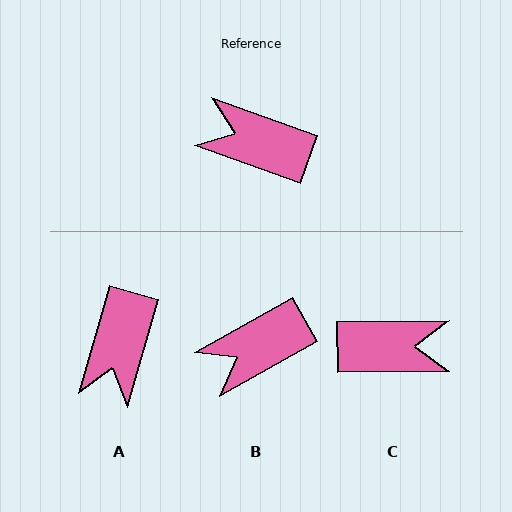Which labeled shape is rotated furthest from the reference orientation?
C, about 160 degrees away.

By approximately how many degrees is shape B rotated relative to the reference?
Approximately 49 degrees counter-clockwise.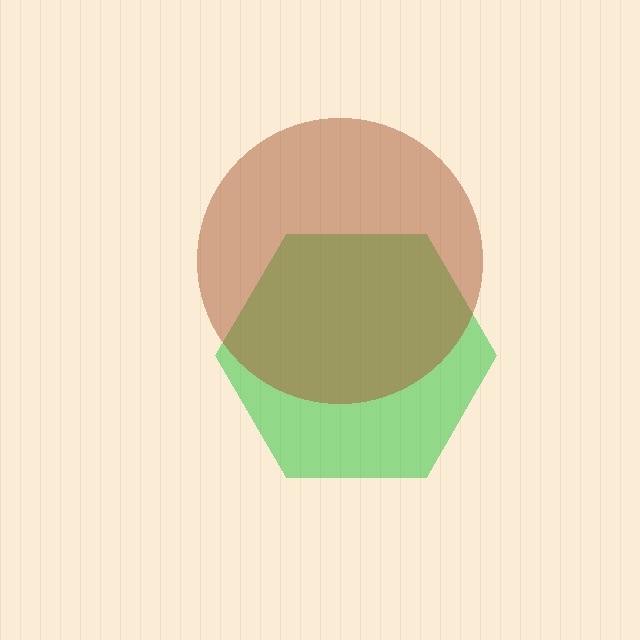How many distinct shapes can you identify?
There are 2 distinct shapes: a green hexagon, a brown circle.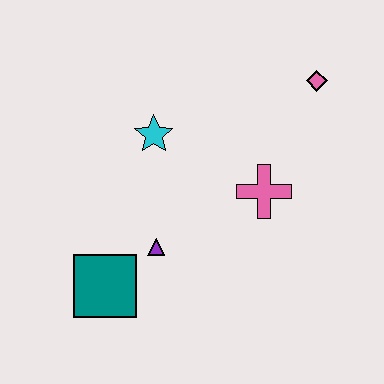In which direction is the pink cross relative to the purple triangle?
The pink cross is to the right of the purple triangle.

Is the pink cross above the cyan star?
No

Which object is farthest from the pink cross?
The teal square is farthest from the pink cross.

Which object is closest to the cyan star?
The purple triangle is closest to the cyan star.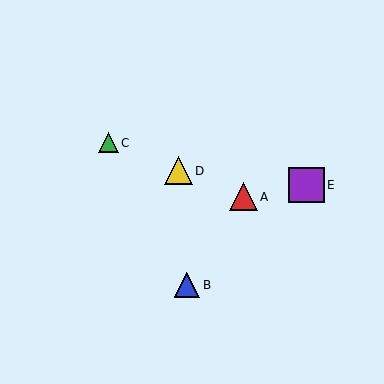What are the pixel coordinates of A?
Object A is at (243, 197).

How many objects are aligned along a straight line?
3 objects (A, C, D) are aligned along a straight line.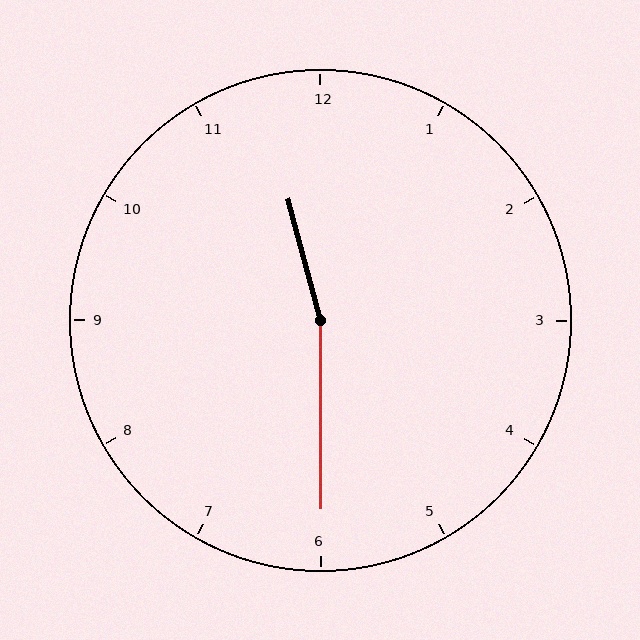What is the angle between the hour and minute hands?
Approximately 165 degrees.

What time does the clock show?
11:30.